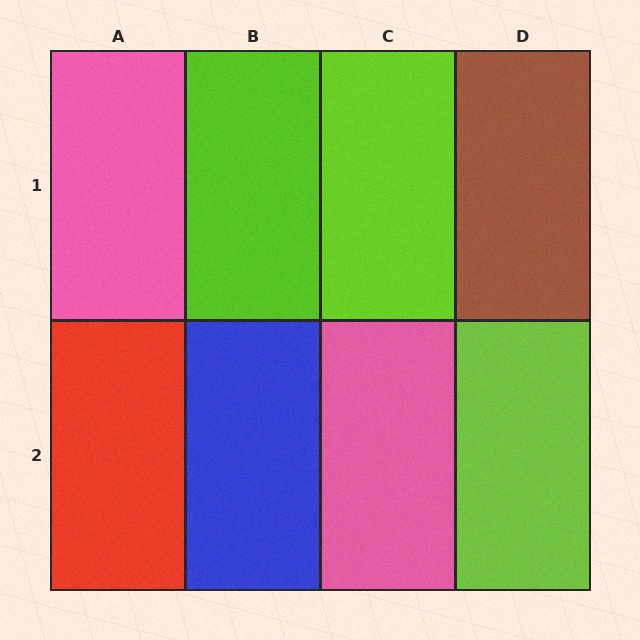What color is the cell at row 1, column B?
Lime.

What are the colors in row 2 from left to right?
Red, blue, pink, lime.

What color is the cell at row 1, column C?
Lime.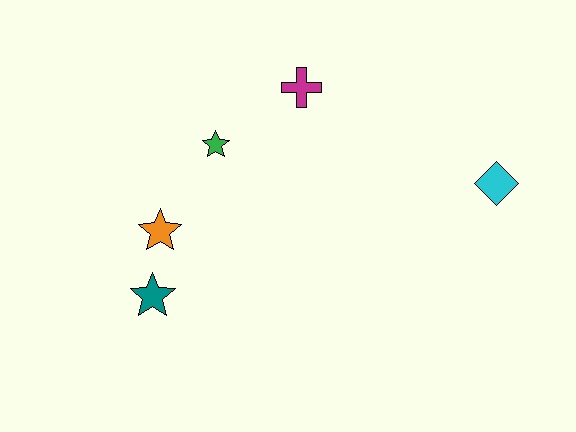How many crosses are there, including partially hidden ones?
There is 1 cross.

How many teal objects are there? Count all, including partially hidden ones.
There is 1 teal object.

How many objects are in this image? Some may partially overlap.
There are 5 objects.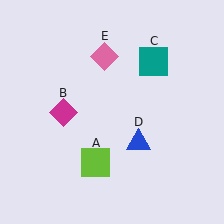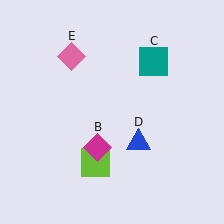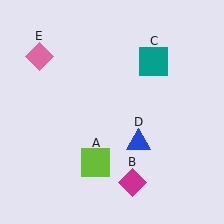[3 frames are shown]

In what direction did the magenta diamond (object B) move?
The magenta diamond (object B) moved down and to the right.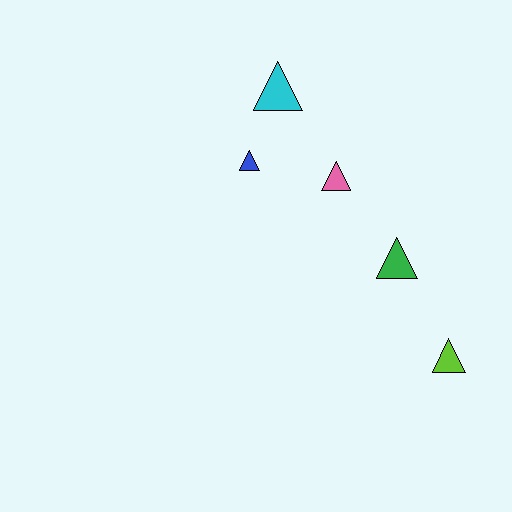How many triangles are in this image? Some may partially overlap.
There are 5 triangles.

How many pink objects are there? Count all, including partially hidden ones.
There is 1 pink object.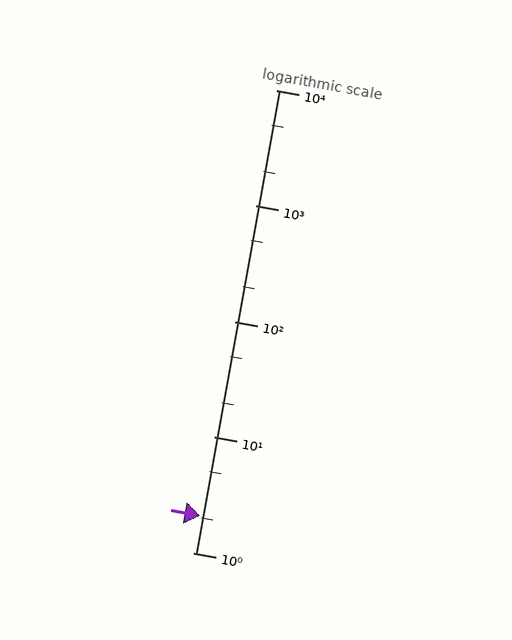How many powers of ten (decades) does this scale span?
The scale spans 4 decades, from 1 to 10000.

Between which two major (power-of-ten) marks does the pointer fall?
The pointer is between 1 and 10.